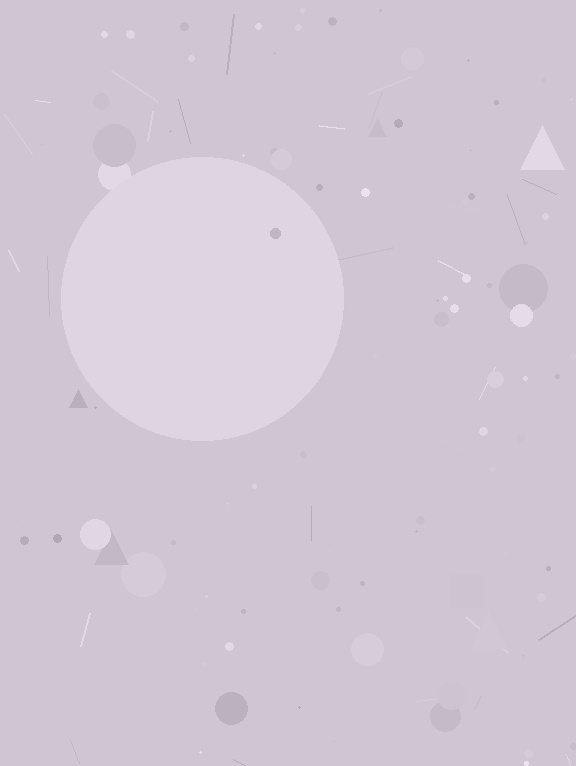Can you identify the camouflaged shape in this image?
The camouflaged shape is a circle.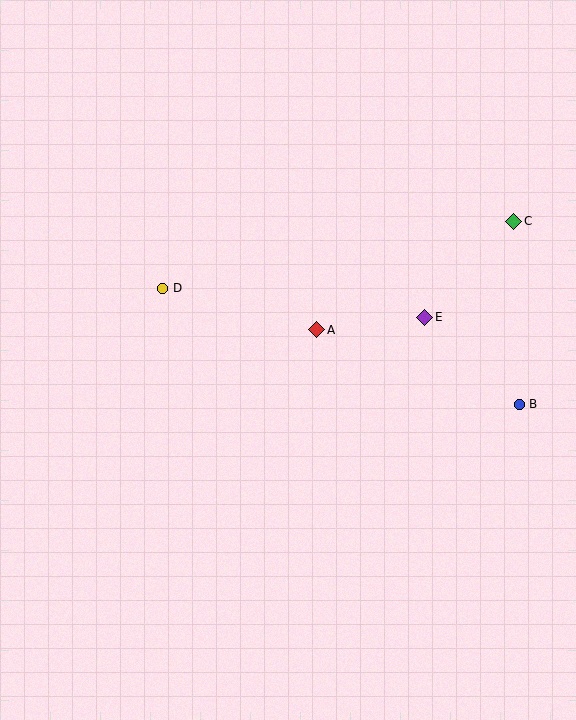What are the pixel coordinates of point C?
Point C is at (514, 221).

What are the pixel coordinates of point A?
Point A is at (317, 330).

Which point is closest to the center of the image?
Point A at (317, 330) is closest to the center.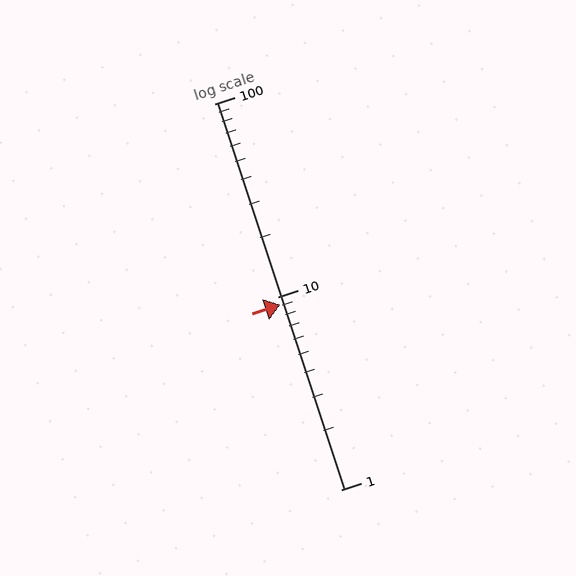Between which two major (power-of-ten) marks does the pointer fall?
The pointer is between 1 and 10.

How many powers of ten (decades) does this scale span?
The scale spans 2 decades, from 1 to 100.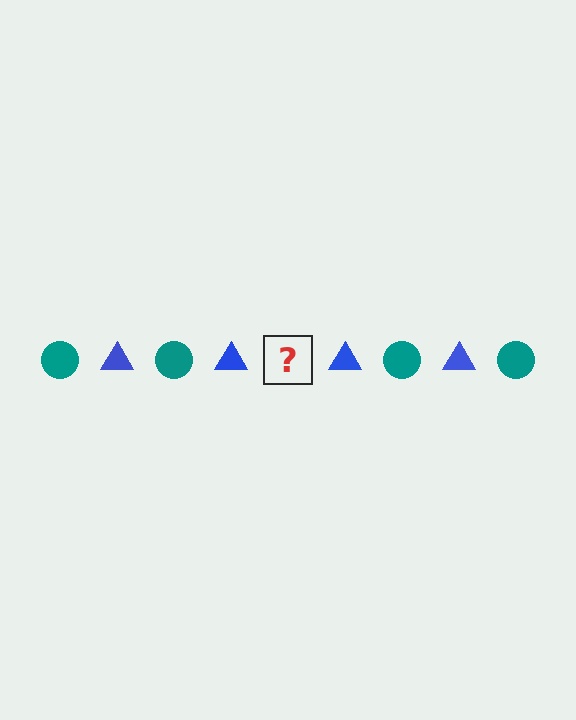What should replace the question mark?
The question mark should be replaced with a teal circle.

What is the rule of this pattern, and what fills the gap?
The rule is that the pattern alternates between teal circle and blue triangle. The gap should be filled with a teal circle.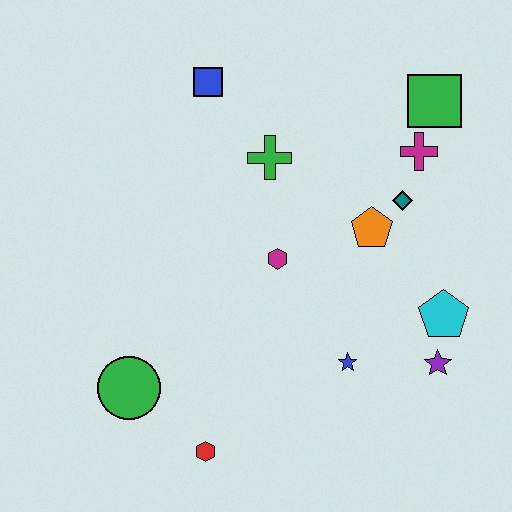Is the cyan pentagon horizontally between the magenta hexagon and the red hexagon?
No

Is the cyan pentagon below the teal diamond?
Yes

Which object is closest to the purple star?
The cyan pentagon is closest to the purple star.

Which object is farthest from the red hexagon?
The green square is farthest from the red hexagon.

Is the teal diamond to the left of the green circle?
No